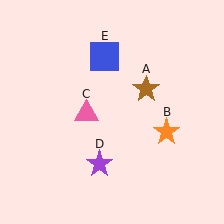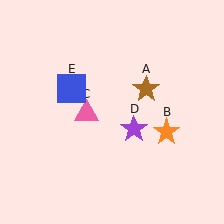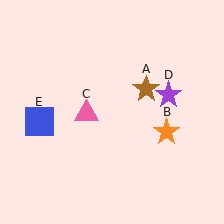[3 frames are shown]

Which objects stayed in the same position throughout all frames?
Brown star (object A) and orange star (object B) and pink triangle (object C) remained stationary.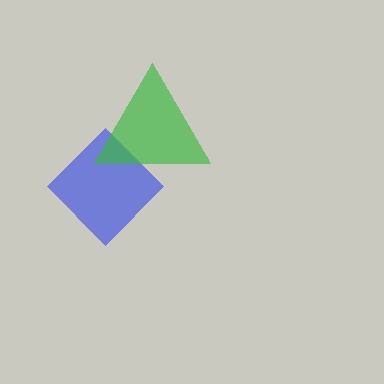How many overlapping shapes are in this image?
There are 2 overlapping shapes in the image.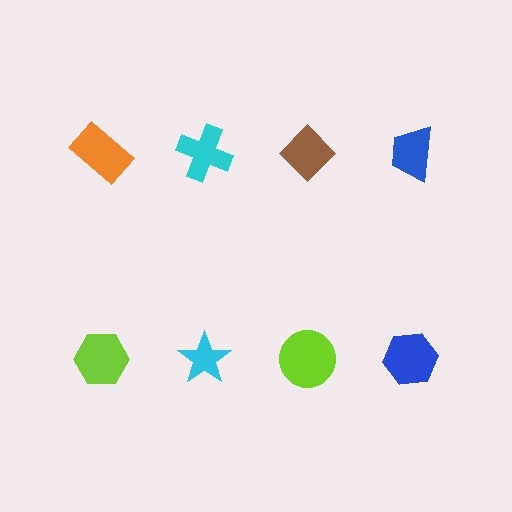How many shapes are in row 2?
4 shapes.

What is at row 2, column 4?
A blue hexagon.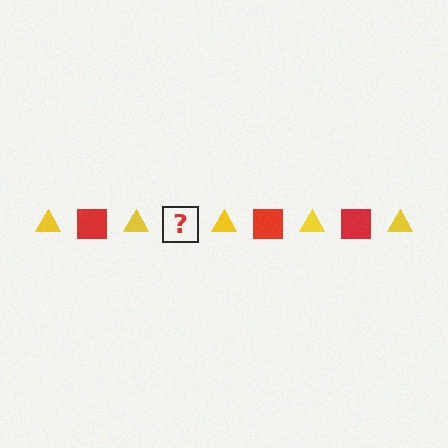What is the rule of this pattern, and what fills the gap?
The rule is that the pattern alternates between yellow triangle and red square. The gap should be filled with a red square.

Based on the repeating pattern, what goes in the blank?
The blank should be a red square.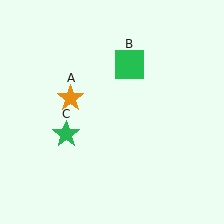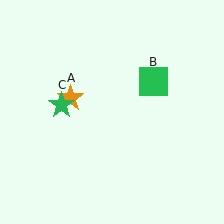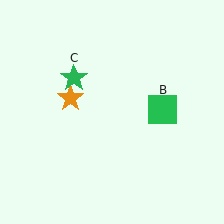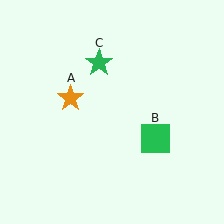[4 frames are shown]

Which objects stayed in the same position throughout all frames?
Orange star (object A) remained stationary.